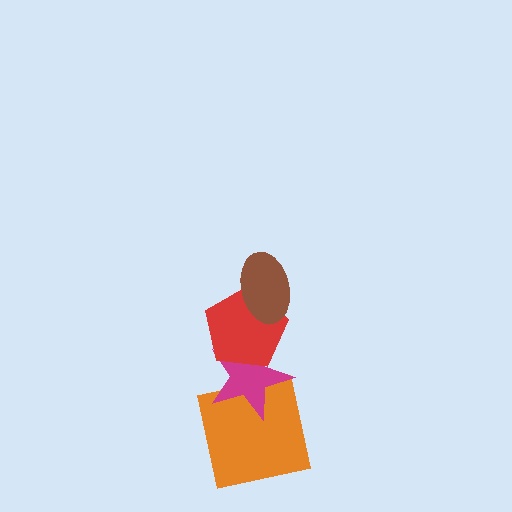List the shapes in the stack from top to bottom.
From top to bottom: the brown ellipse, the red pentagon, the magenta star, the orange square.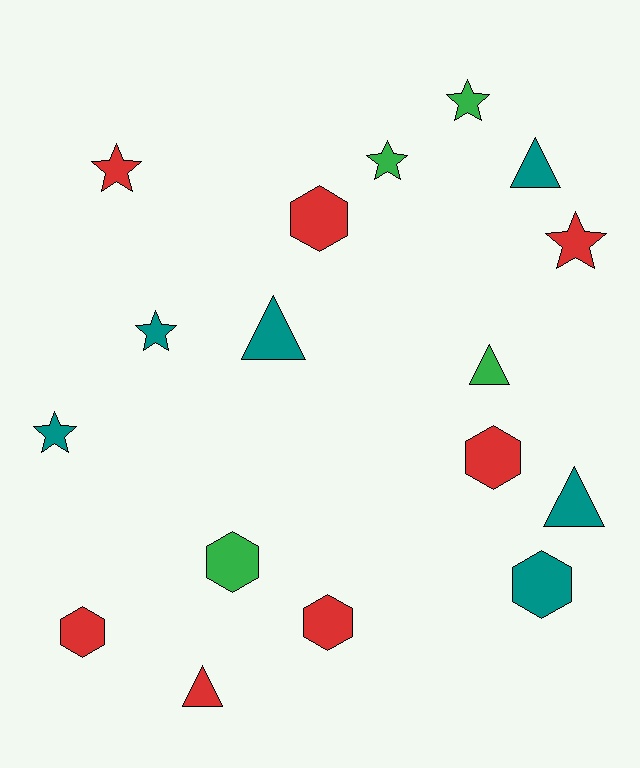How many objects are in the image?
There are 17 objects.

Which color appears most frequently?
Red, with 7 objects.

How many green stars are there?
There are 2 green stars.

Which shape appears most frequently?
Hexagon, with 6 objects.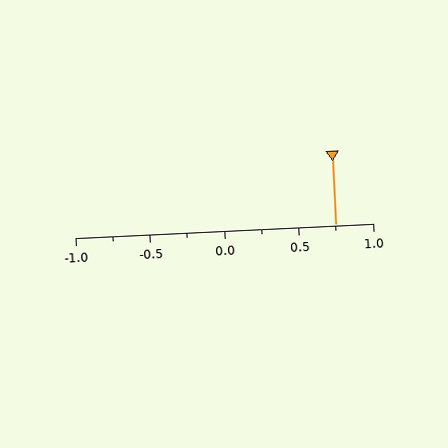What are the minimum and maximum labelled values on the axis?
The axis runs from -1.0 to 1.0.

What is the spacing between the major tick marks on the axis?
The major ticks are spaced 0.5 apart.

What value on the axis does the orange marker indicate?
The marker indicates approximately 0.75.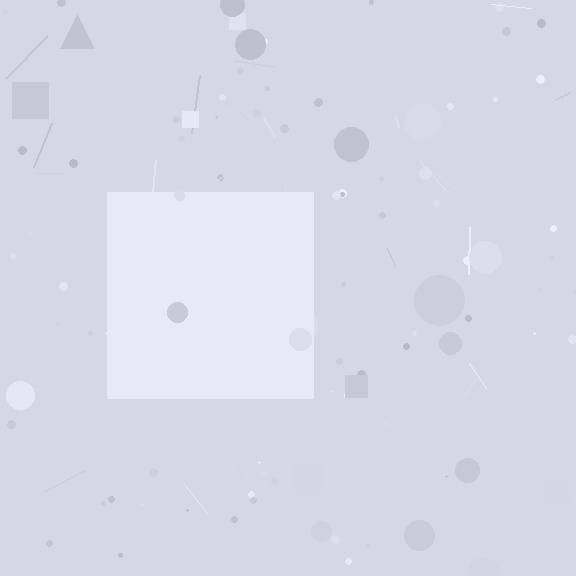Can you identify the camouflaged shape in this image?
The camouflaged shape is a square.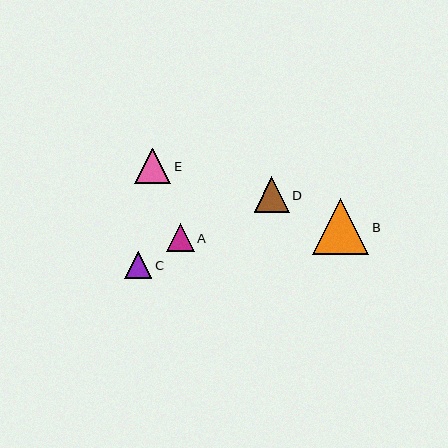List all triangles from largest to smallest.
From largest to smallest: B, E, D, A, C.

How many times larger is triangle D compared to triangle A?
Triangle D is approximately 1.3 times the size of triangle A.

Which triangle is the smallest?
Triangle C is the smallest with a size of approximately 27 pixels.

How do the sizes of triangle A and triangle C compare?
Triangle A and triangle C are approximately the same size.